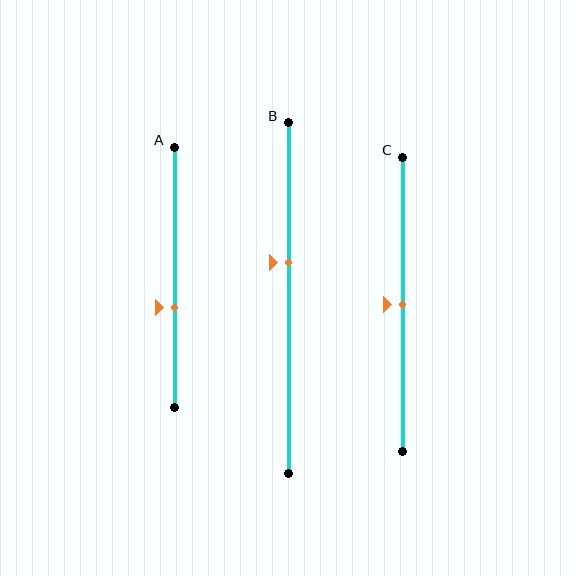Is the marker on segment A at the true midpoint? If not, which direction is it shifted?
No, the marker on segment A is shifted downward by about 12% of the segment length.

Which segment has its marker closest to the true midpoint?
Segment C has its marker closest to the true midpoint.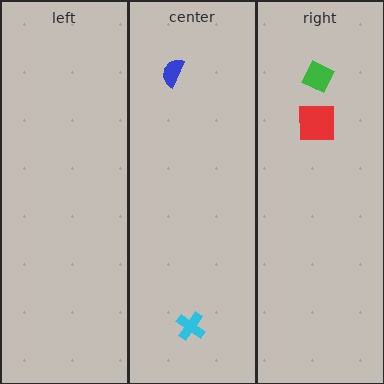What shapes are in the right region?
The red square, the green diamond.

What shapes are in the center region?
The cyan cross, the blue semicircle.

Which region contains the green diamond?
The right region.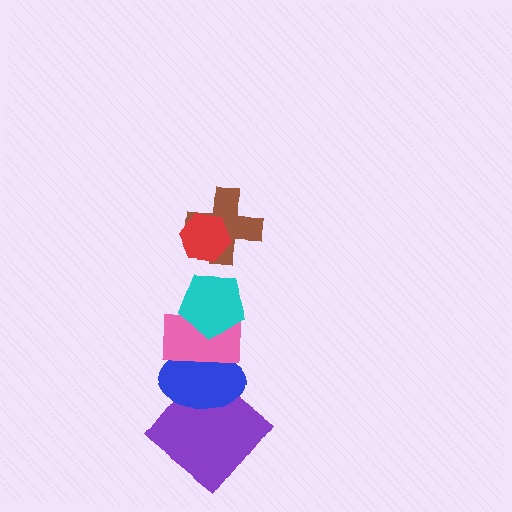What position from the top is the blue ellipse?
The blue ellipse is 5th from the top.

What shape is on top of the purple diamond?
The blue ellipse is on top of the purple diamond.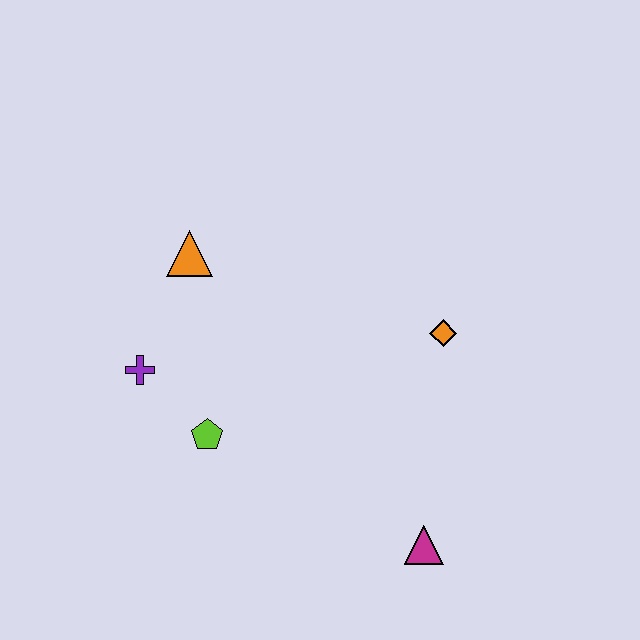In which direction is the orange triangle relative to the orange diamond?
The orange triangle is to the left of the orange diamond.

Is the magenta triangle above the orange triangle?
No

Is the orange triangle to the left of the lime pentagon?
Yes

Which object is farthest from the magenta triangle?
The orange triangle is farthest from the magenta triangle.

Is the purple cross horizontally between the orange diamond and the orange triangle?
No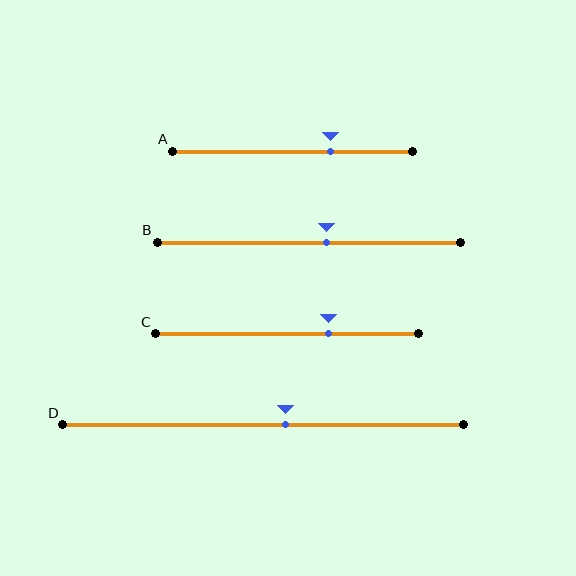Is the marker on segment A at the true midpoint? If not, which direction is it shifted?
No, the marker on segment A is shifted to the right by about 16% of the segment length.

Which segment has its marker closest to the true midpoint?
Segment D has its marker closest to the true midpoint.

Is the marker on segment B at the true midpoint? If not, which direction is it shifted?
No, the marker on segment B is shifted to the right by about 6% of the segment length.